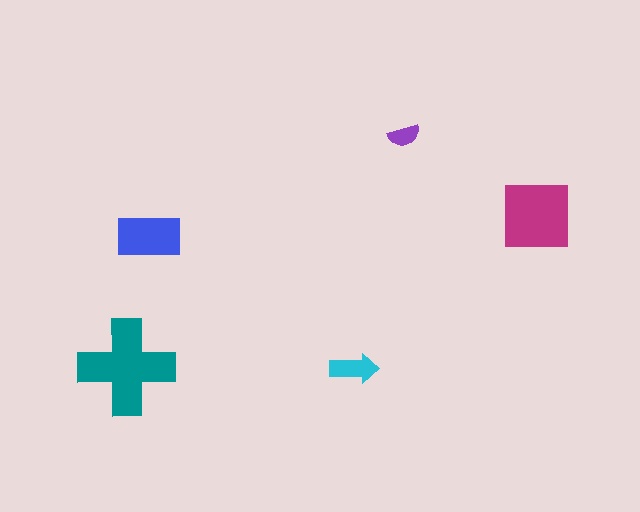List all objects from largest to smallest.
The teal cross, the magenta square, the blue rectangle, the cyan arrow, the purple semicircle.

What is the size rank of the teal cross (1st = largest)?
1st.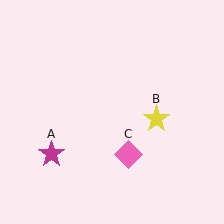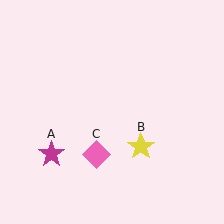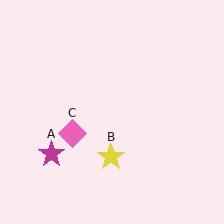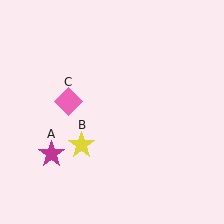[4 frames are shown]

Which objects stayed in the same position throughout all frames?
Magenta star (object A) remained stationary.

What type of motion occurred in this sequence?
The yellow star (object B), pink diamond (object C) rotated clockwise around the center of the scene.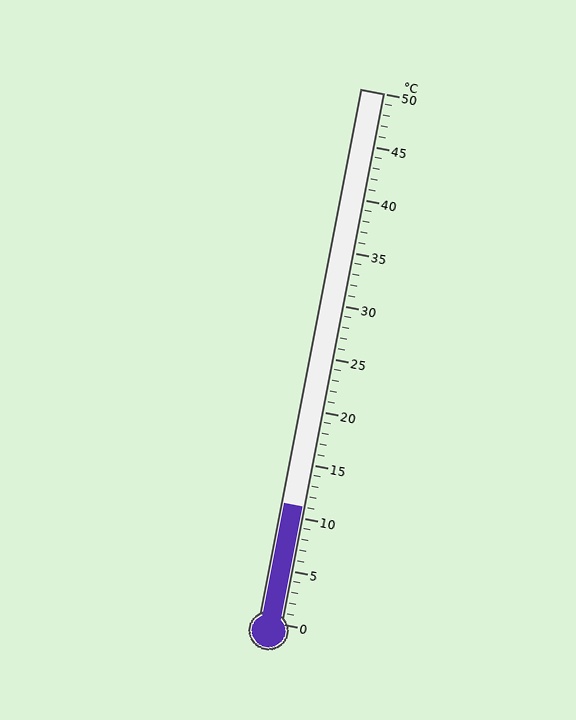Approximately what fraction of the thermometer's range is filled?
The thermometer is filled to approximately 20% of its range.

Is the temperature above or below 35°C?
The temperature is below 35°C.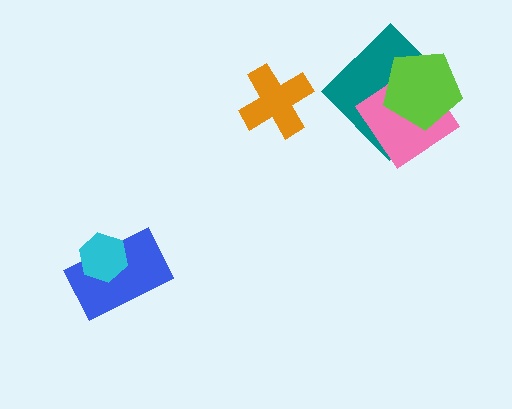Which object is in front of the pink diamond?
The lime pentagon is in front of the pink diamond.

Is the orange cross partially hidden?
No, no other shape covers it.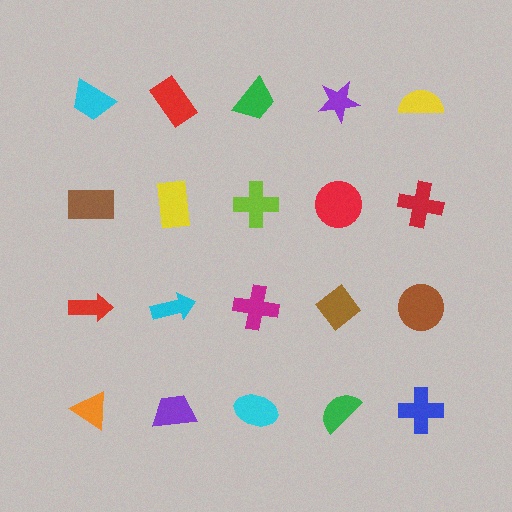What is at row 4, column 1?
An orange triangle.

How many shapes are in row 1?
5 shapes.